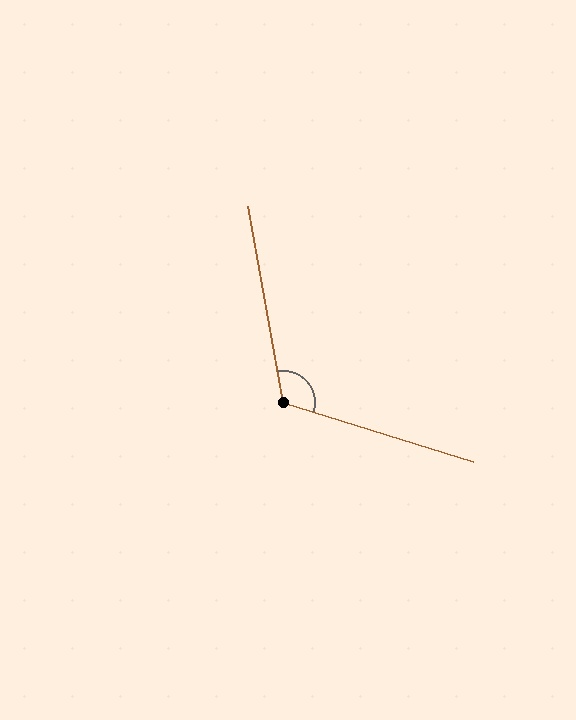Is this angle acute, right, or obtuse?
It is obtuse.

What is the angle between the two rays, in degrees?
Approximately 117 degrees.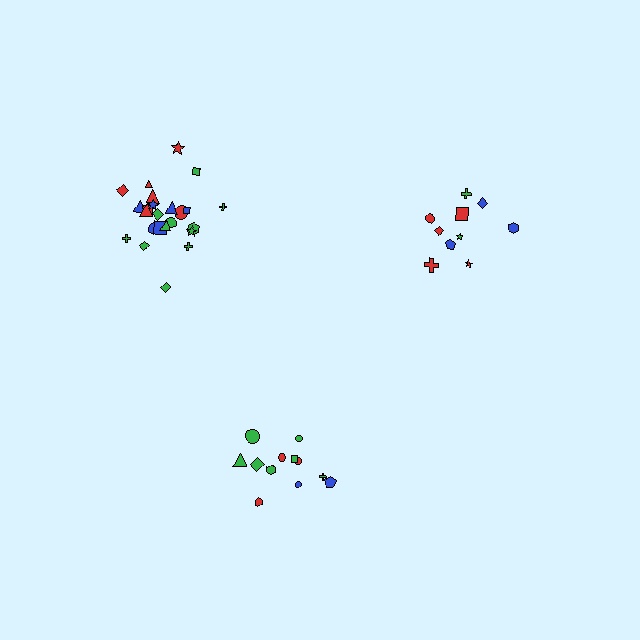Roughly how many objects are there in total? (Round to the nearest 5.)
Roughly 45 objects in total.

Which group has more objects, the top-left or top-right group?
The top-left group.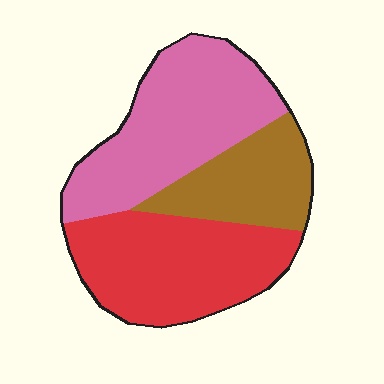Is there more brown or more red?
Red.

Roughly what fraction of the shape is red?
Red takes up about three eighths (3/8) of the shape.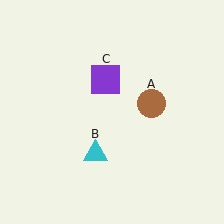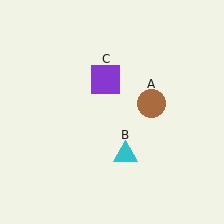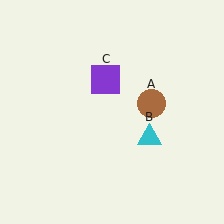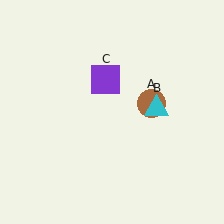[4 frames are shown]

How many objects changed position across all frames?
1 object changed position: cyan triangle (object B).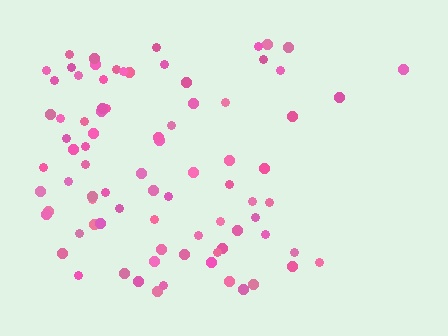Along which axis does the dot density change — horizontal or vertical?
Horizontal.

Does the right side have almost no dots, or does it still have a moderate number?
Still a moderate number, just noticeably fewer than the left.